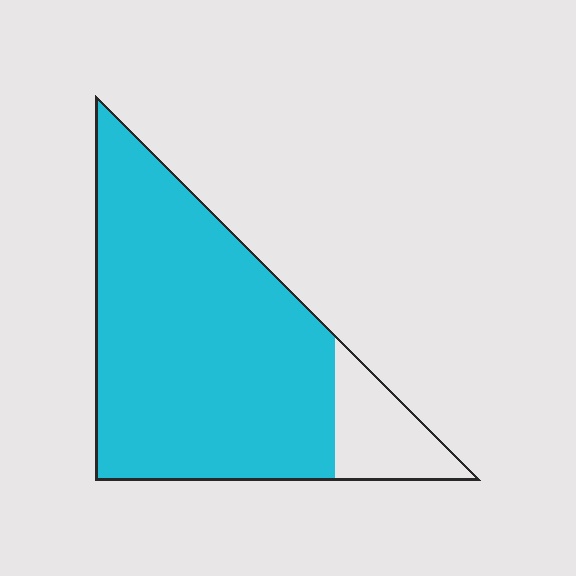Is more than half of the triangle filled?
Yes.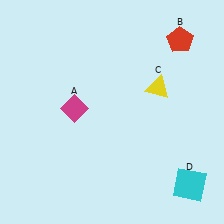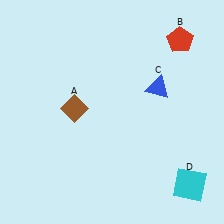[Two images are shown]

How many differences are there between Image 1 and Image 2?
There are 2 differences between the two images.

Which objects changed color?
A changed from magenta to brown. C changed from yellow to blue.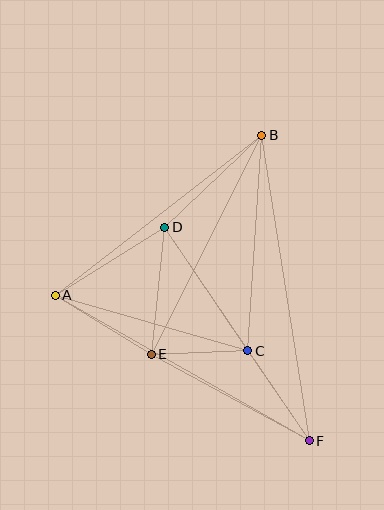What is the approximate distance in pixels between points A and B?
The distance between A and B is approximately 261 pixels.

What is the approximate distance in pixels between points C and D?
The distance between C and D is approximately 149 pixels.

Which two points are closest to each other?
Points C and E are closest to each other.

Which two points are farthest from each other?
Points B and F are farthest from each other.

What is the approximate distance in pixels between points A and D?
The distance between A and D is approximately 129 pixels.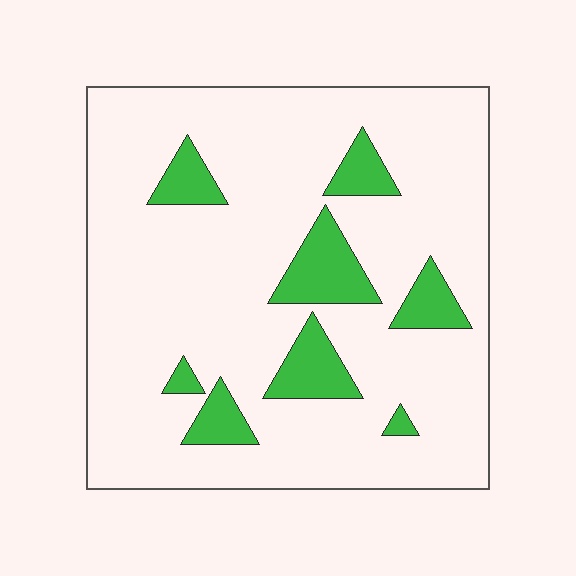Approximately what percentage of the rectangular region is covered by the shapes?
Approximately 15%.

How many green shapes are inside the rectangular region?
8.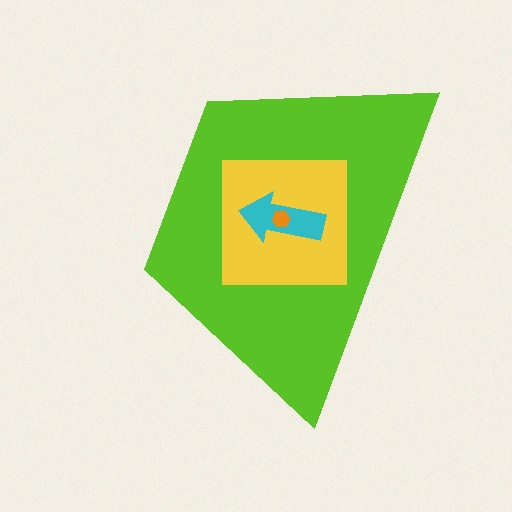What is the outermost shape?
The lime trapezoid.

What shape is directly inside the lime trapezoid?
The yellow square.